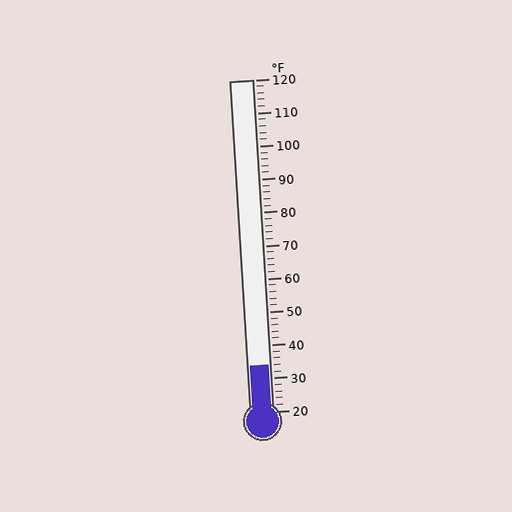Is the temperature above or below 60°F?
The temperature is below 60°F.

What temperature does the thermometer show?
The thermometer shows approximately 34°F.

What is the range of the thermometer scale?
The thermometer scale ranges from 20°F to 120°F.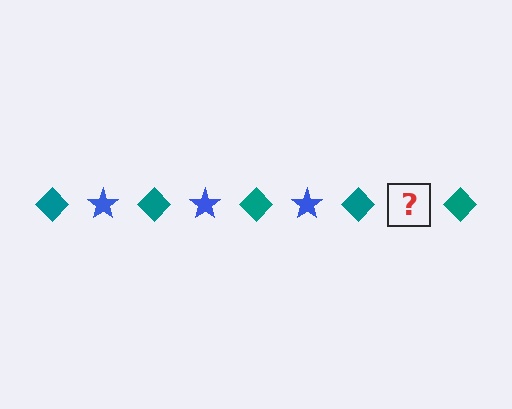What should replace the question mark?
The question mark should be replaced with a blue star.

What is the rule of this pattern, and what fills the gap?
The rule is that the pattern alternates between teal diamond and blue star. The gap should be filled with a blue star.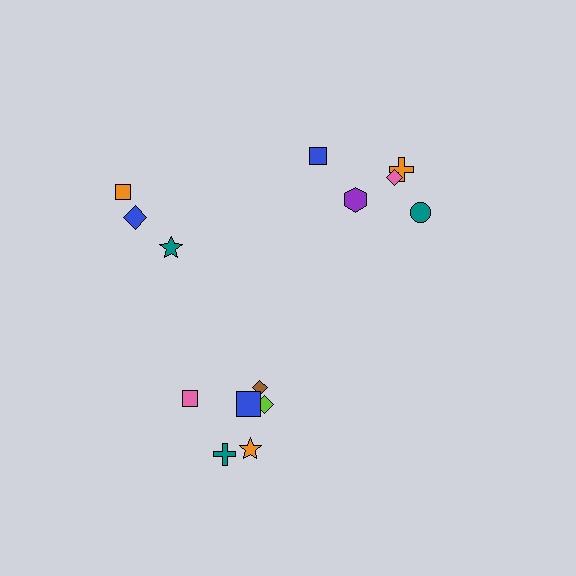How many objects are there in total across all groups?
There are 14 objects.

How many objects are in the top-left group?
There are 3 objects.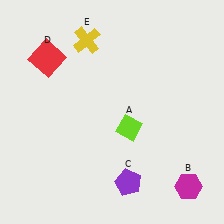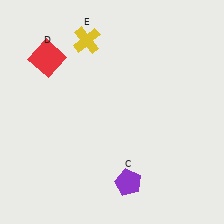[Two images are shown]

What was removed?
The magenta hexagon (B), the lime diamond (A) were removed in Image 2.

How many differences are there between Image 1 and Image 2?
There are 2 differences between the two images.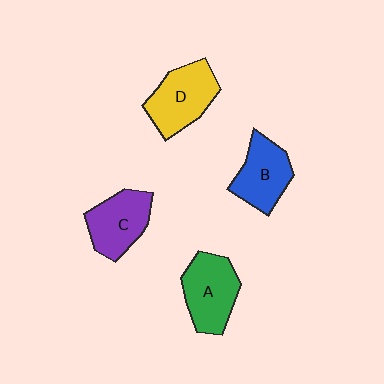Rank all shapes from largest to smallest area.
From largest to smallest: D (yellow), A (green), C (purple), B (blue).